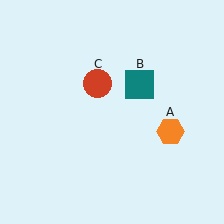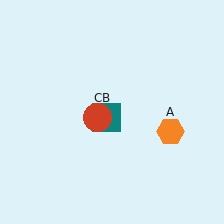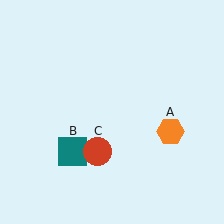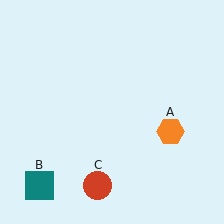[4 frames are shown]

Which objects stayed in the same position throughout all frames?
Orange hexagon (object A) remained stationary.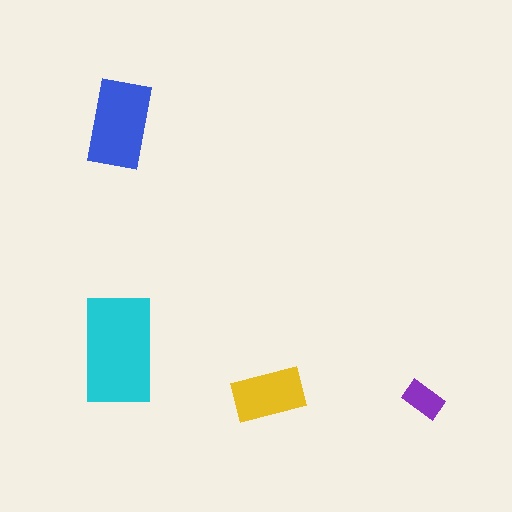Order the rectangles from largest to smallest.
the cyan one, the blue one, the yellow one, the purple one.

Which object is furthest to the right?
The purple rectangle is rightmost.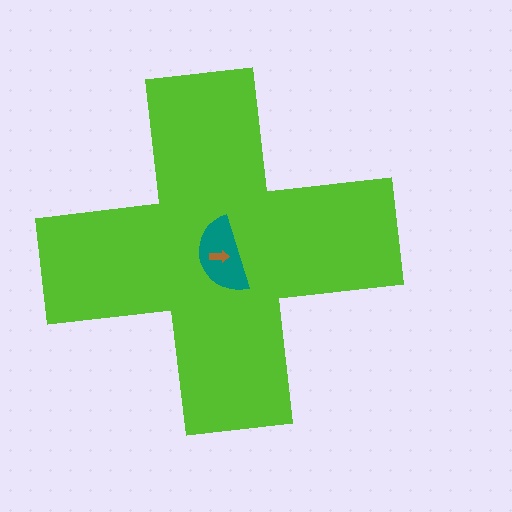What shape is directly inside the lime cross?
The teal semicircle.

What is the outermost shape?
The lime cross.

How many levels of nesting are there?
3.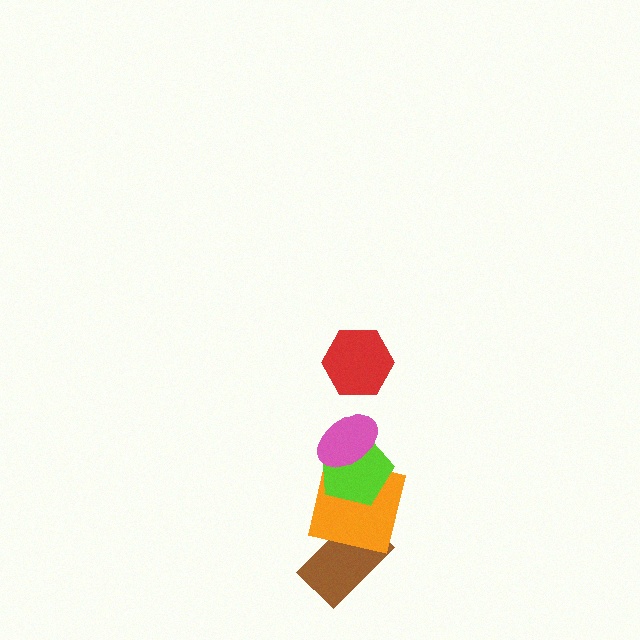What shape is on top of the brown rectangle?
The orange square is on top of the brown rectangle.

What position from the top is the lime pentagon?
The lime pentagon is 3rd from the top.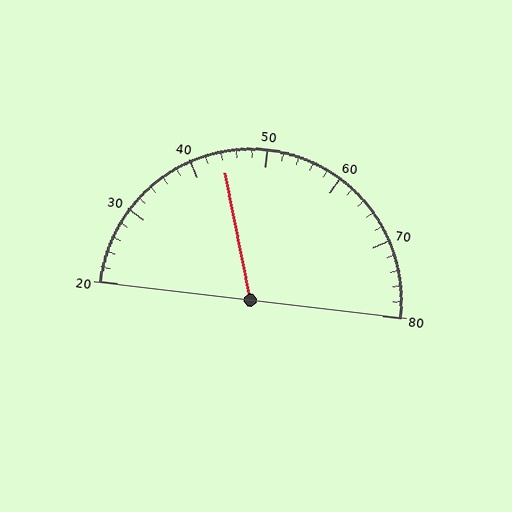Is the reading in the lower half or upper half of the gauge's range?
The reading is in the lower half of the range (20 to 80).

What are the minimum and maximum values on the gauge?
The gauge ranges from 20 to 80.